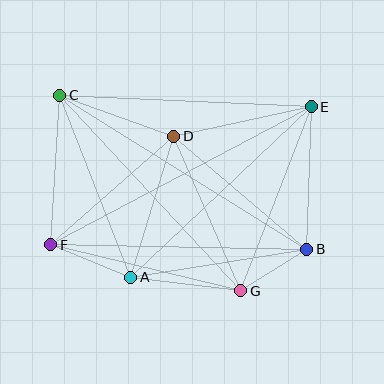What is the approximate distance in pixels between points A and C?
The distance between A and C is approximately 195 pixels.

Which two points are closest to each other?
Points B and G are closest to each other.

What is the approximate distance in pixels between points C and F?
The distance between C and F is approximately 150 pixels.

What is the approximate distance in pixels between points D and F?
The distance between D and F is approximately 164 pixels.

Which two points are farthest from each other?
Points E and F are farthest from each other.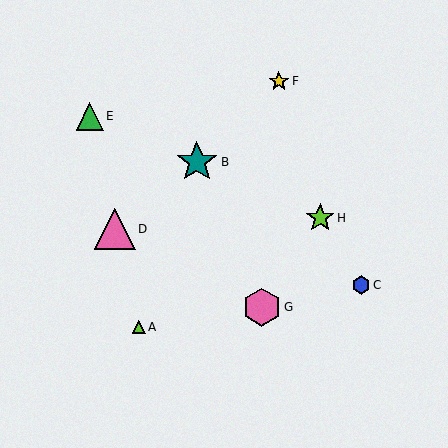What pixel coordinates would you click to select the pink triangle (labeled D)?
Click at (115, 229) to select the pink triangle D.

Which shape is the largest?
The teal star (labeled B) is the largest.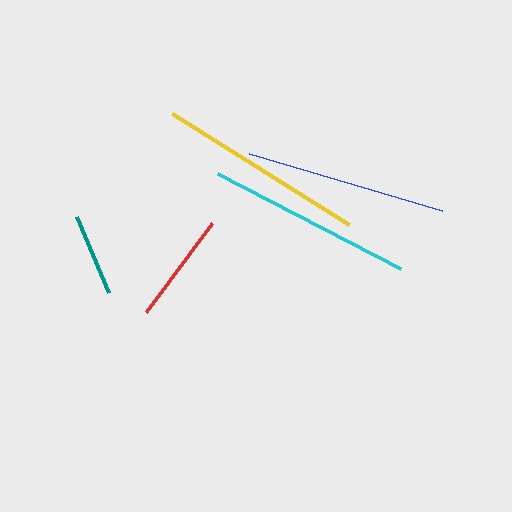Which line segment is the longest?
The yellow line is the longest at approximately 208 pixels.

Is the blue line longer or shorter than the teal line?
The blue line is longer than the teal line.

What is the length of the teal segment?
The teal segment is approximately 83 pixels long.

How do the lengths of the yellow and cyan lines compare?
The yellow and cyan lines are approximately the same length.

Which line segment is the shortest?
The teal line is the shortest at approximately 83 pixels.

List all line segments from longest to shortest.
From longest to shortest: yellow, cyan, blue, red, teal.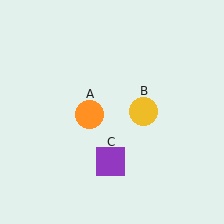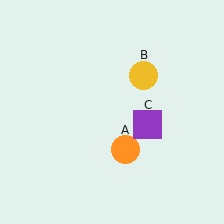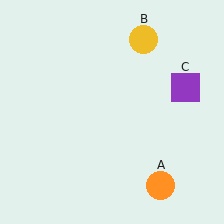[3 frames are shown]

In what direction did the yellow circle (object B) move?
The yellow circle (object B) moved up.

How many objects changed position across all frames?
3 objects changed position: orange circle (object A), yellow circle (object B), purple square (object C).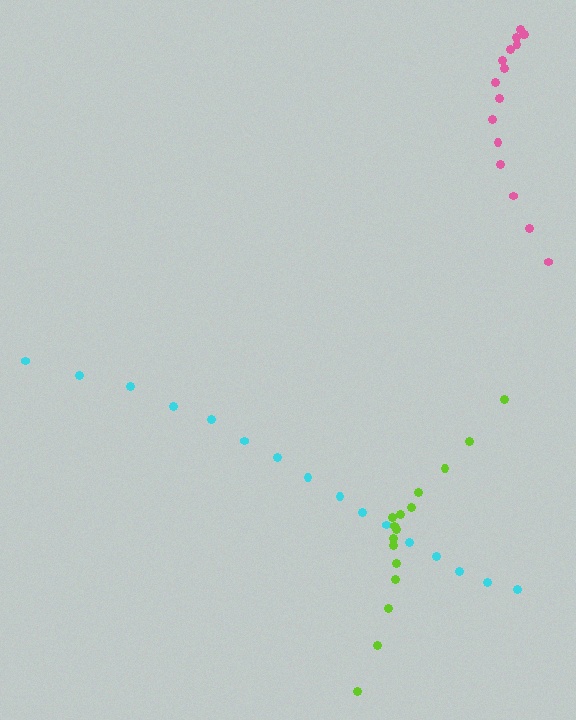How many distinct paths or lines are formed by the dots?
There are 3 distinct paths.